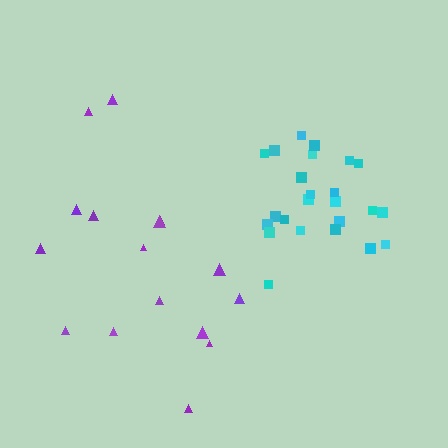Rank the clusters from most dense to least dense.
cyan, purple.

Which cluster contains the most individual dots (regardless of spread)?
Cyan (24).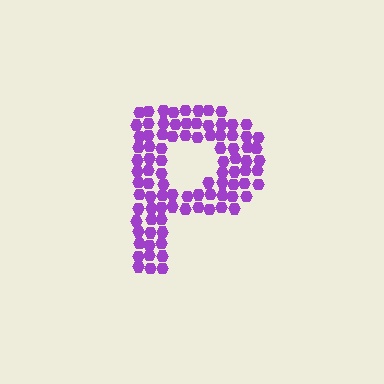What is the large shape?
The large shape is the letter P.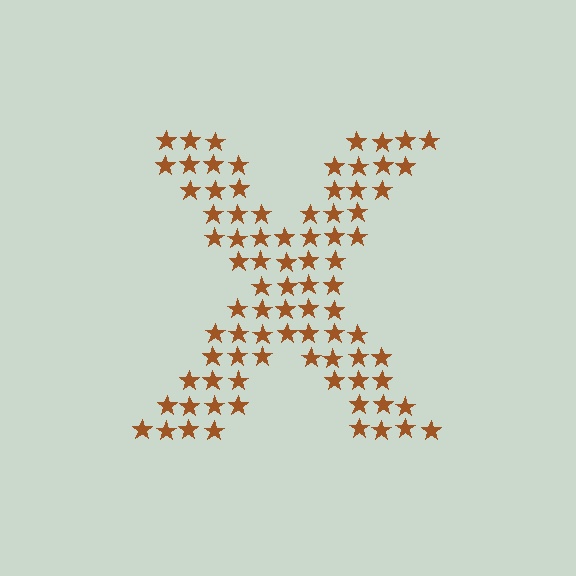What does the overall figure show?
The overall figure shows the letter X.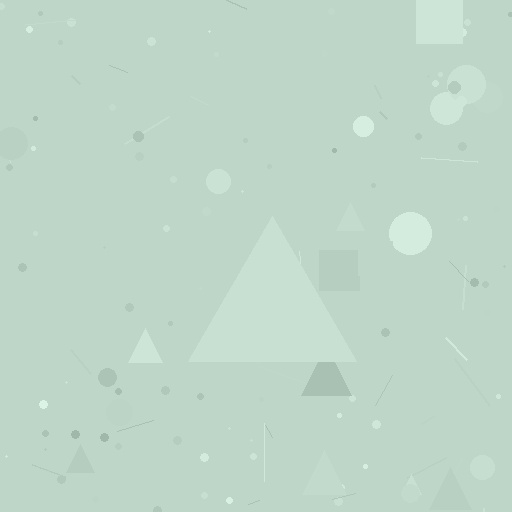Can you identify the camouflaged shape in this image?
The camouflaged shape is a triangle.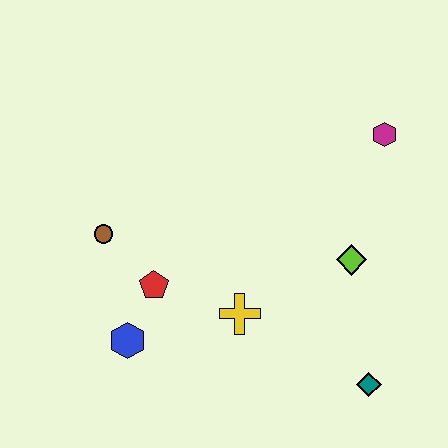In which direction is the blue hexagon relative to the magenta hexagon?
The blue hexagon is to the left of the magenta hexagon.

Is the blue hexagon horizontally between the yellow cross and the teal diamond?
No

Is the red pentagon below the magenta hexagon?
Yes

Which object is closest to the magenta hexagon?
The lime diamond is closest to the magenta hexagon.